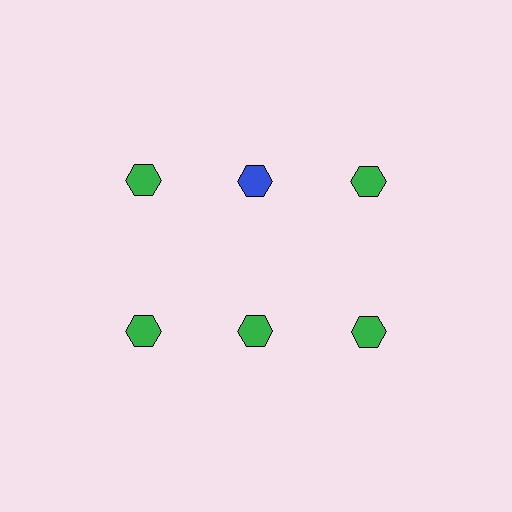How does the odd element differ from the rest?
It has a different color: blue instead of green.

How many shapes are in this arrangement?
There are 6 shapes arranged in a grid pattern.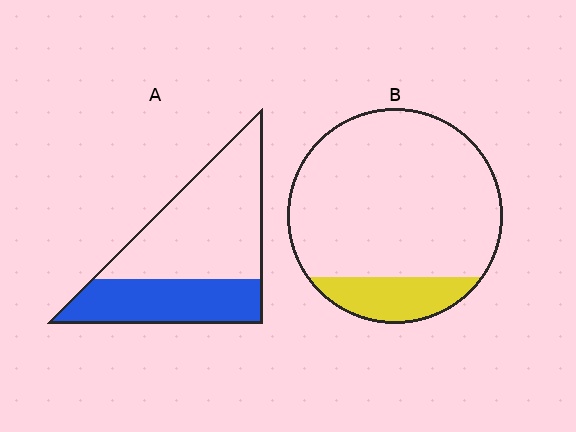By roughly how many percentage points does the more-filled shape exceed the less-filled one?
By roughly 20 percentage points (A over B).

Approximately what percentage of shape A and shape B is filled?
A is approximately 35% and B is approximately 15%.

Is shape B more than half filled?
No.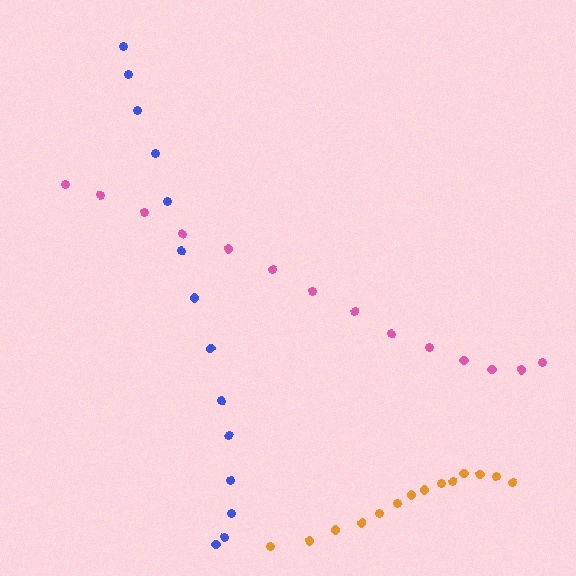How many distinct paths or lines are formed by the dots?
There are 3 distinct paths.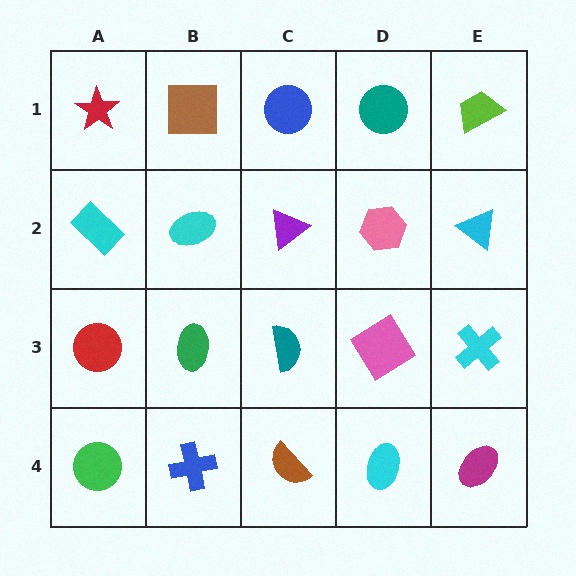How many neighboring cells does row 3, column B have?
4.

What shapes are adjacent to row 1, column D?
A pink hexagon (row 2, column D), a blue circle (row 1, column C), a lime trapezoid (row 1, column E).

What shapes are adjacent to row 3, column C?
A purple triangle (row 2, column C), a brown semicircle (row 4, column C), a green ellipse (row 3, column B), a pink diamond (row 3, column D).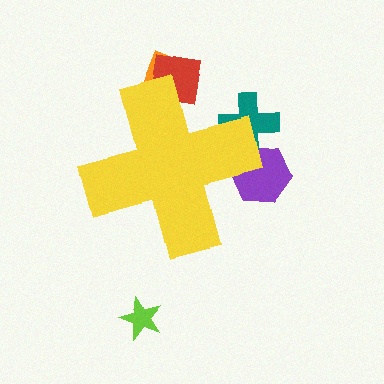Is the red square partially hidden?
Yes, the red square is partially hidden behind the yellow cross.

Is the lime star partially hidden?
No, the lime star is fully visible.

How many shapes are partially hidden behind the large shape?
4 shapes are partially hidden.